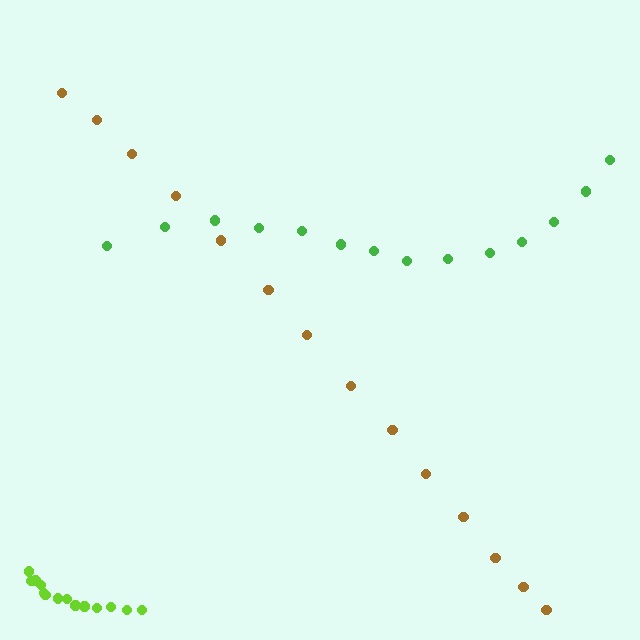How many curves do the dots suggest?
There are 3 distinct paths.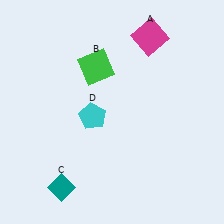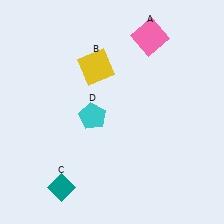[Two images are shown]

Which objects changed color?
A changed from magenta to pink. B changed from green to yellow.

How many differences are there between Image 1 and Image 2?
There are 2 differences between the two images.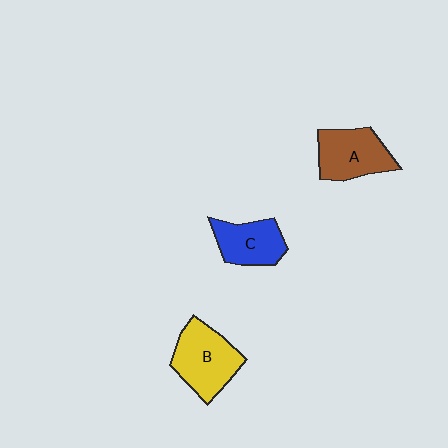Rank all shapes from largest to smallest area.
From largest to smallest: B (yellow), A (brown), C (blue).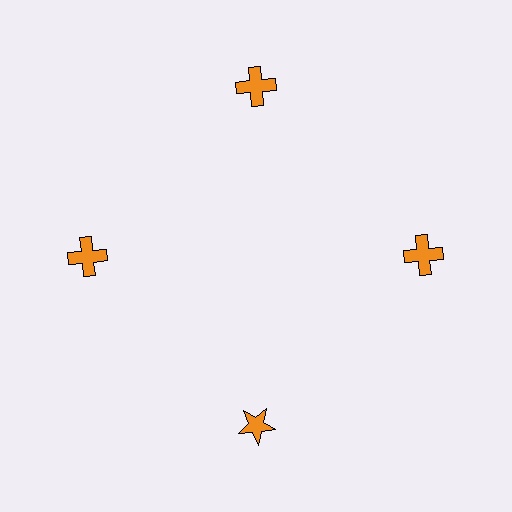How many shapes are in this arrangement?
There are 4 shapes arranged in a ring pattern.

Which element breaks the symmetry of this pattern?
The orange star at roughly the 6 o'clock position breaks the symmetry. All other shapes are orange crosses.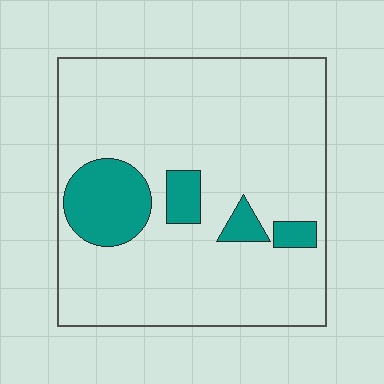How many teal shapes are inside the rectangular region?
4.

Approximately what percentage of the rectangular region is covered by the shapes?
Approximately 15%.